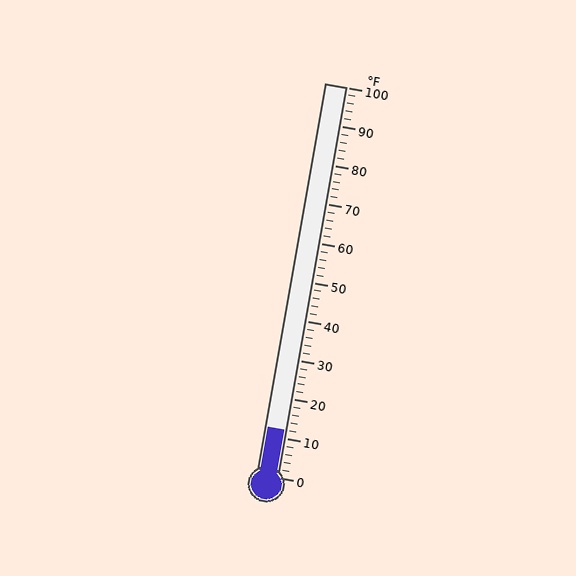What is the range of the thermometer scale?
The thermometer scale ranges from 0°F to 100°F.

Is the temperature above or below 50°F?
The temperature is below 50°F.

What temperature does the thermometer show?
The thermometer shows approximately 12°F.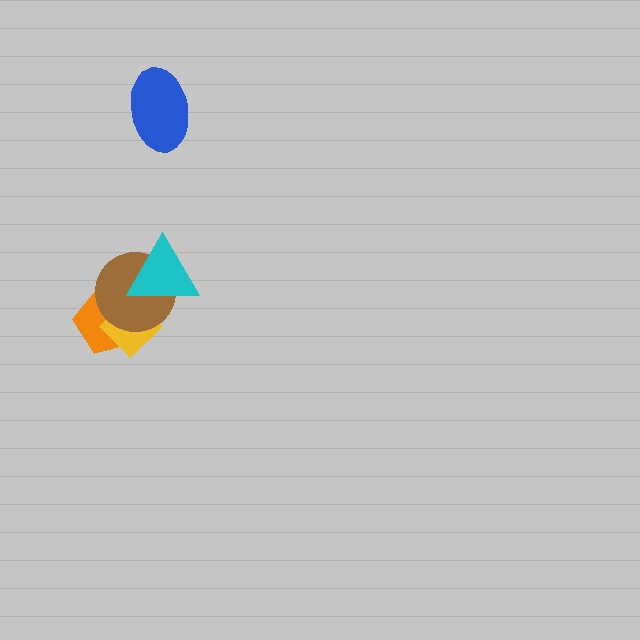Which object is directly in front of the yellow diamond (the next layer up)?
The brown circle is directly in front of the yellow diamond.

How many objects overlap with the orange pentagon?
2 objects overlap with the orange pentagon.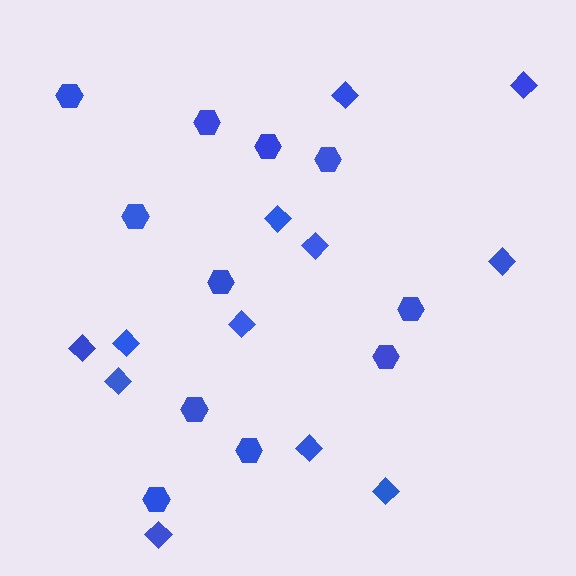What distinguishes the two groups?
There are 2 groups: one group of hexagons (11) and one group of diamonds (12).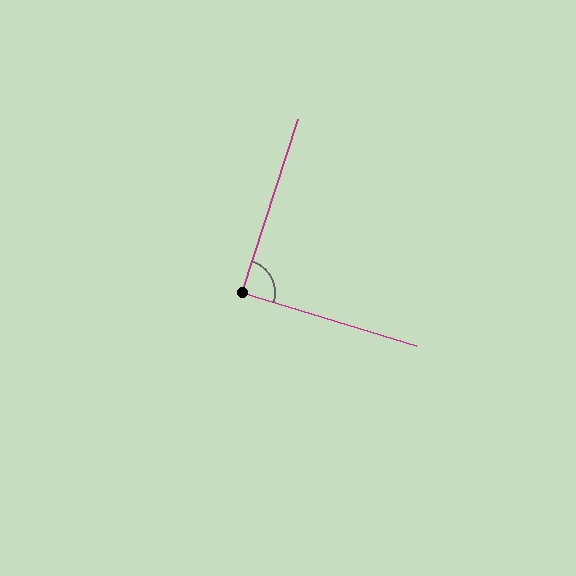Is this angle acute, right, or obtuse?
It is approximately a right angle.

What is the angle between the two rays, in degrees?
Approximately 89 degrees.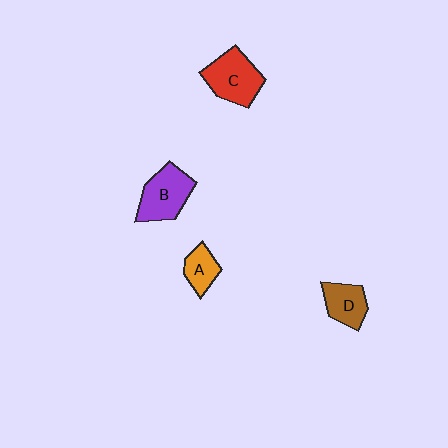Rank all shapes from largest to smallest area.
From largest to smallest: C (red), B (purple), D (brown), A (orange).